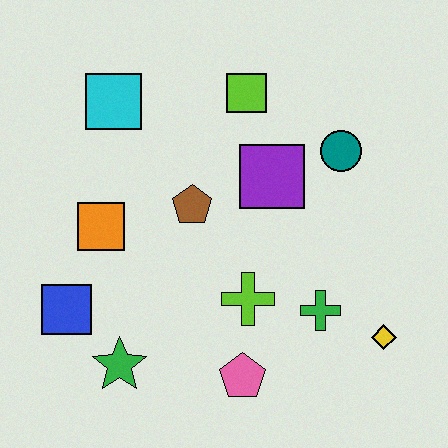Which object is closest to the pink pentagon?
The lime cross is closest to the pink pentagon.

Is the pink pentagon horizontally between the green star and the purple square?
Yes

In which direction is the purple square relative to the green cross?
The purple square is above the green cross.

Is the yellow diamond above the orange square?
No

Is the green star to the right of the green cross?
No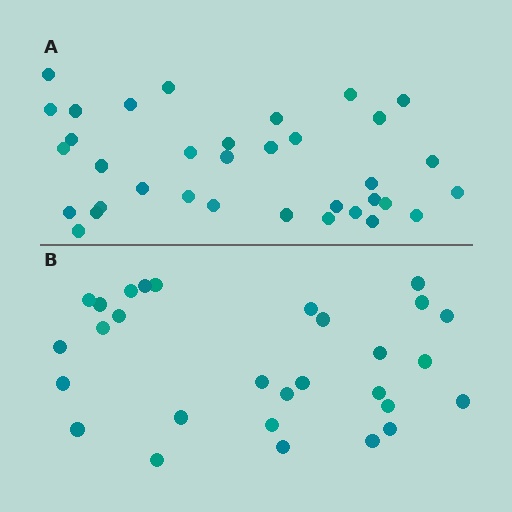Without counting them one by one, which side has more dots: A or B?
Region A (the top region) has more dots.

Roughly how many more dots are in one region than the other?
Region A has about 6 more dots than region B.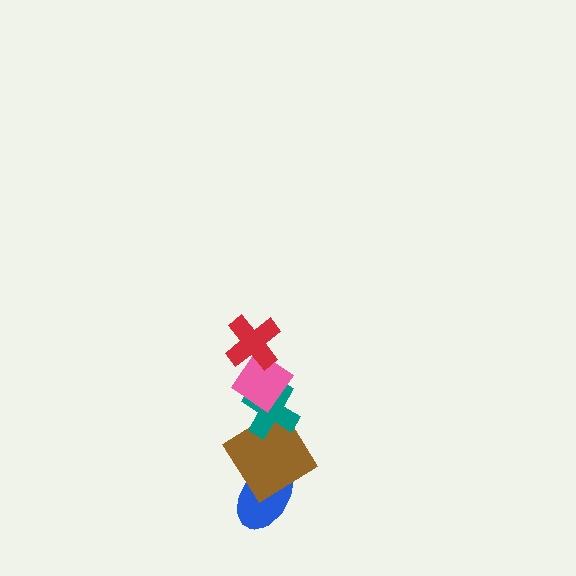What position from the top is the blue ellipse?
The blue ellipse is 5th from the top.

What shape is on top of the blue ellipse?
The brown diamond is on top of the blue ellipse.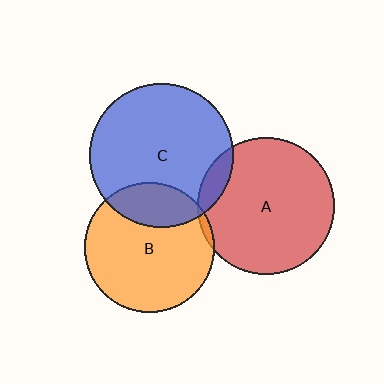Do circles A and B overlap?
Yes.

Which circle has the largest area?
Circle C (blue).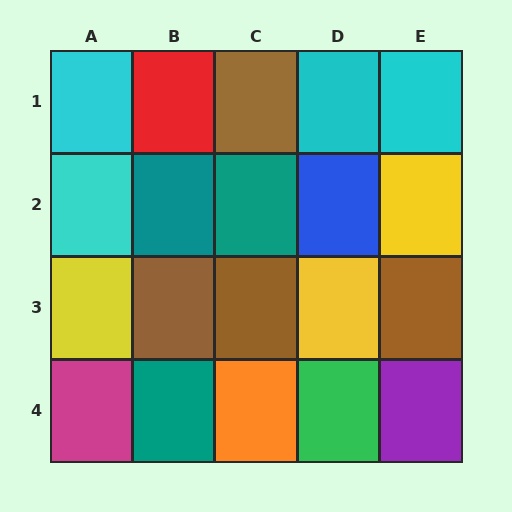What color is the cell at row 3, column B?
Brown.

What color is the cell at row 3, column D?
Yellow.